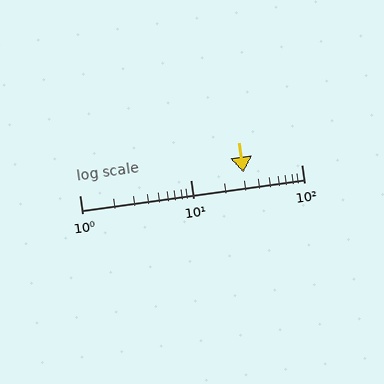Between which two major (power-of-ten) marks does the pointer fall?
The pointer is between 10 and 100.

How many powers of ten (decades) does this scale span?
The scale spans 2 decades, from 1 to 100.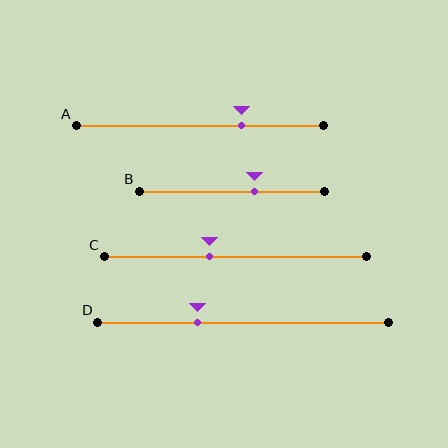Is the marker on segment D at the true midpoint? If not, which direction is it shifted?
No, the marker on segment D is shifted to the left by about 16% of the segment length.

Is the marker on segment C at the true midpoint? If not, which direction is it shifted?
No, the marker on segment C is shifted to the left by about 10% of the segment length.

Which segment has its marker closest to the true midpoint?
Segment C has its marker closest to the true midpoint.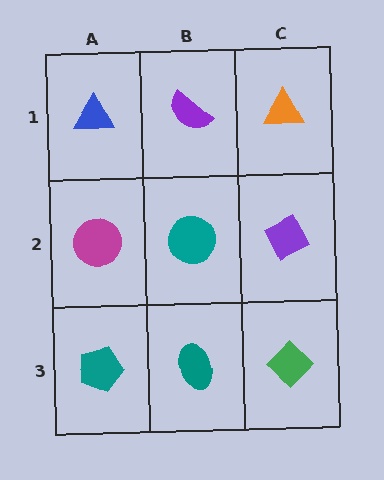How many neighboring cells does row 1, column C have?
2.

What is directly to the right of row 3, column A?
A teal ellipse.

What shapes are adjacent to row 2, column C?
An orange triangle (row 1, column C), a green diamond (row 3, column C), a teal circle (row 2, column B).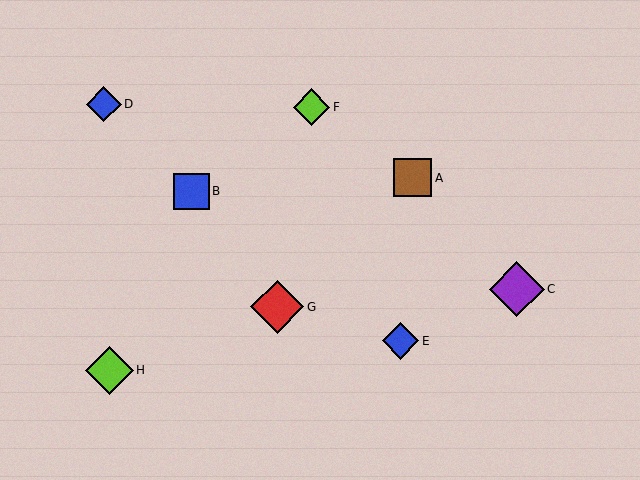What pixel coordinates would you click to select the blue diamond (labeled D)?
Click at (104, 104) to select the blue diamond D.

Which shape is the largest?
The purple diamond (labeled C) is the largest.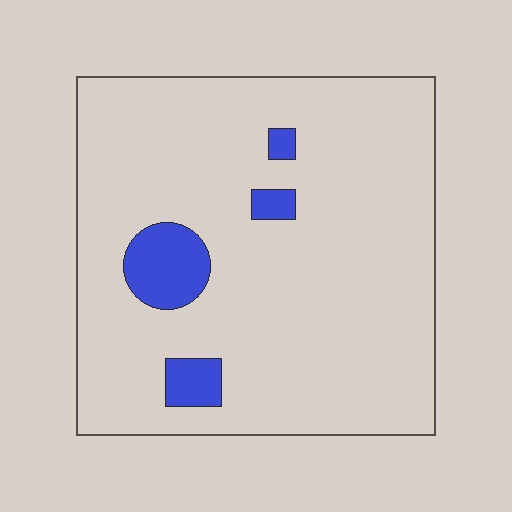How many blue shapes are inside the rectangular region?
4.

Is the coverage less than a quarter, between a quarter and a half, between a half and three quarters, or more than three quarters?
Less than a quarter.